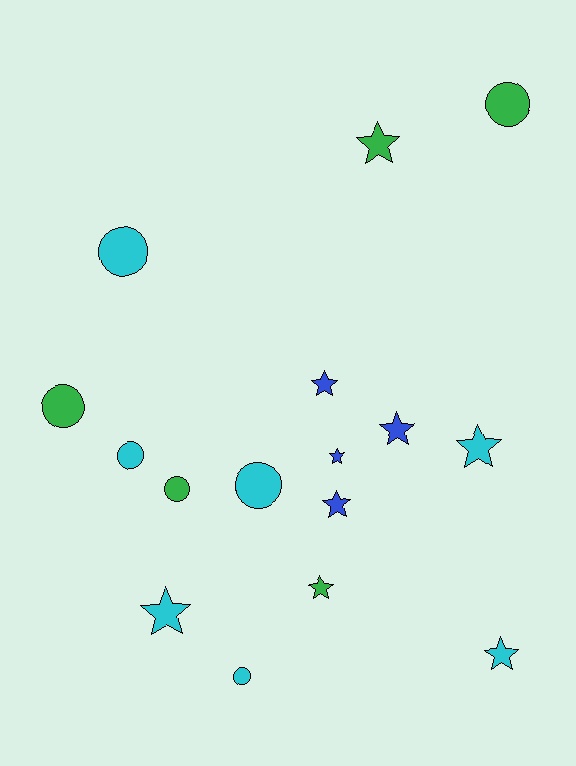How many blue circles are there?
There are no blue circles.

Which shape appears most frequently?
Star, with 9 objects.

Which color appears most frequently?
Cyan, with 7 objects.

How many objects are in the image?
There are 16 objects.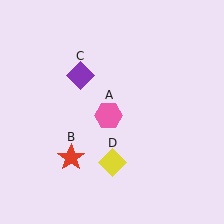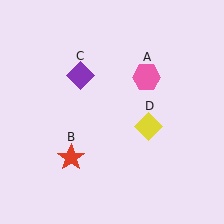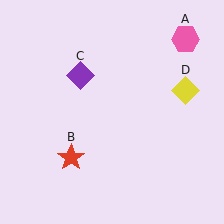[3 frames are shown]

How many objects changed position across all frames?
2 objects changed position: pink hexagon (object A), yellow diamond (object D).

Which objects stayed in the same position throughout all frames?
Red star (object B) and purple diamond (object C) remained stationary.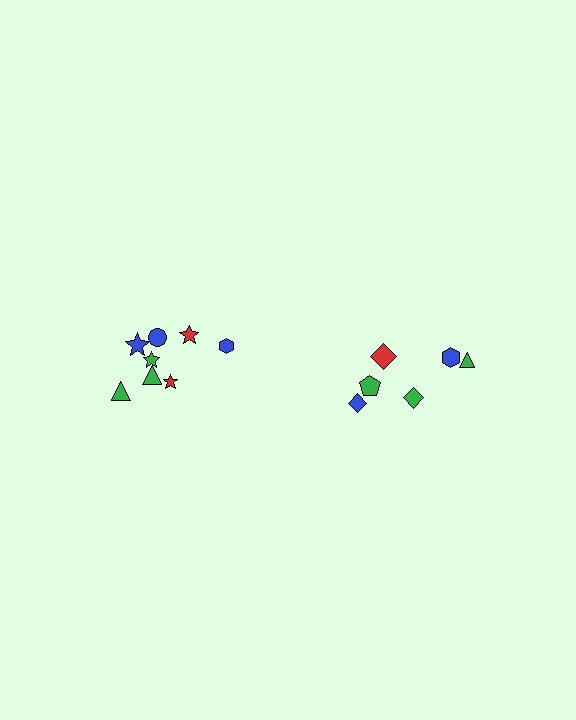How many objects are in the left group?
There are 8 objects.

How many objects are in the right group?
There are 6 objects.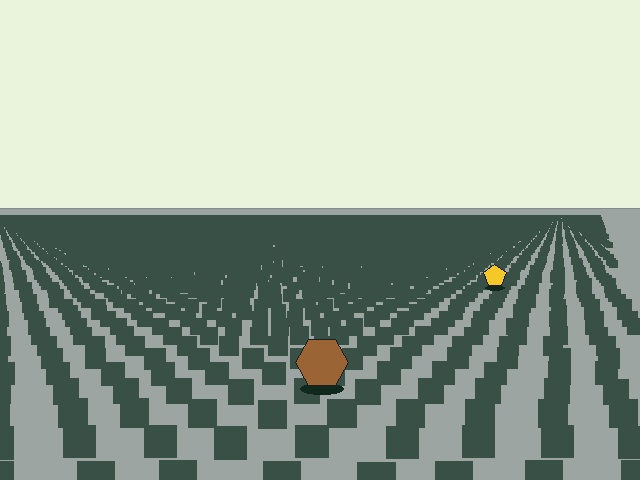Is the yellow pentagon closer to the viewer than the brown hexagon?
No. The brown hexagon is closer — you can tell from the texture gradient: the ground texture is coarser near it.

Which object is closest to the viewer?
The brown hexagon is closest. The texture marks near it are larger and more spread out.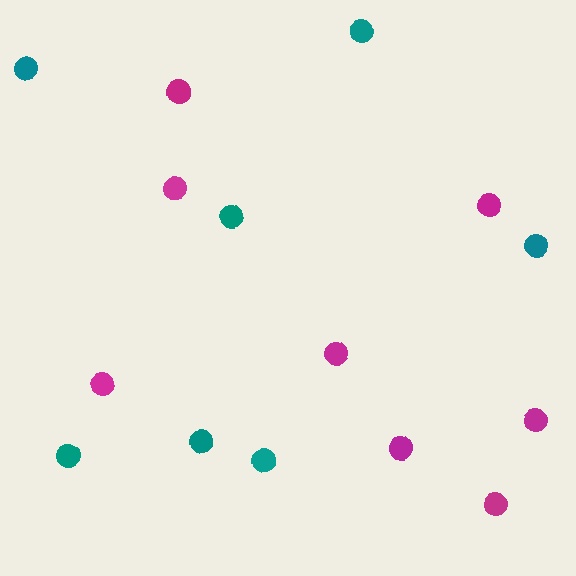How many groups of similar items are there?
There are 2 groups: one group of magenta circles (8) and one group of teal circles (7).